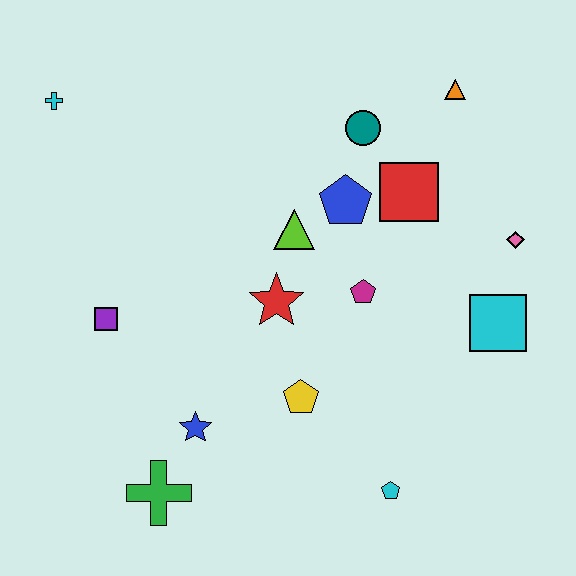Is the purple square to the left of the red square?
Yes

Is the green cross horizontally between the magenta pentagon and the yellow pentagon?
No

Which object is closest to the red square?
The blue pentagon is closest to the red square.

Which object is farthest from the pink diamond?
The cyan cross is farthest from the pink diamond.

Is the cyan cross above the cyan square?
Yes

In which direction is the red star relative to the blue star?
The red star is above the blue star.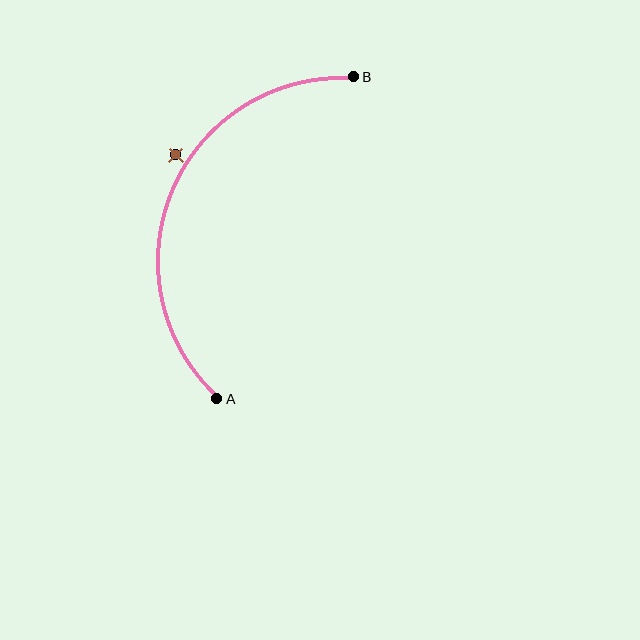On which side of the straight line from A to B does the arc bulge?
The arc bulges to the left of the straight line connecting A and B.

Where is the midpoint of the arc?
The arc midpoint is the point on the curve farthest from the straight line joining A and B. It sits to the left of that line.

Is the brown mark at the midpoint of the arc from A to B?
No — the brown mark does not lie on the arc at all. It sits slightly outside the curve.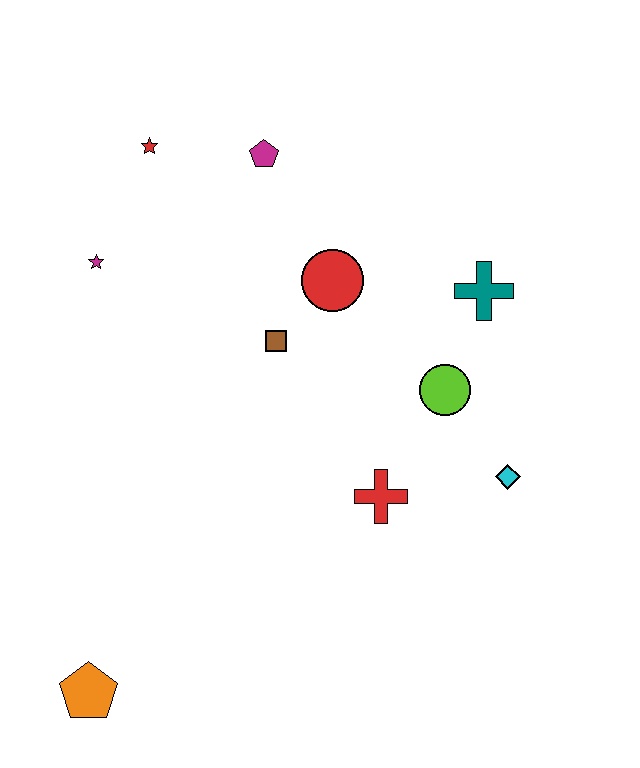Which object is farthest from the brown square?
The orange pentagon is farthest from the brown square.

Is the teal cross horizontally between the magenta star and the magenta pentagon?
No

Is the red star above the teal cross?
Yes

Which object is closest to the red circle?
The brown square is closest to the red circle.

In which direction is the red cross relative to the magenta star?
The red cross is to the right of the magenta star.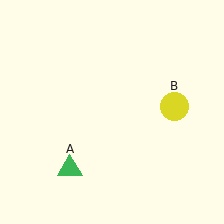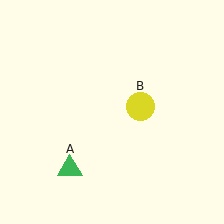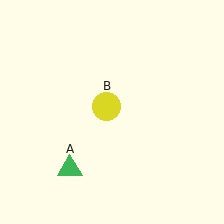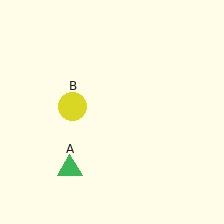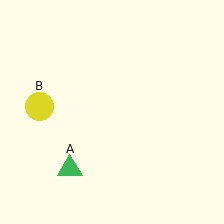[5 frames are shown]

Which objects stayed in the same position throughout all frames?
Green triangle (object A) remained stationary.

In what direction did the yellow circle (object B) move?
The yellow circle (object B) moved left.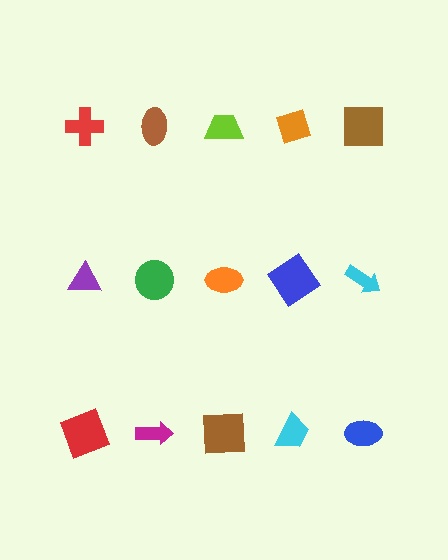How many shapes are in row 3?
5 shapes.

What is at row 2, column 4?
A blue diamond.